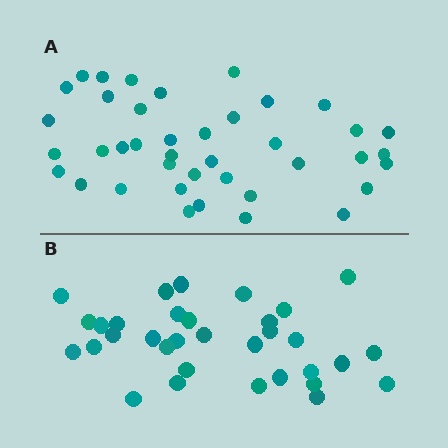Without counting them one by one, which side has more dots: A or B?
Region A (the top region) has more dots.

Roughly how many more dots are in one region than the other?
Region A has roughly 8 or so more dots than region B.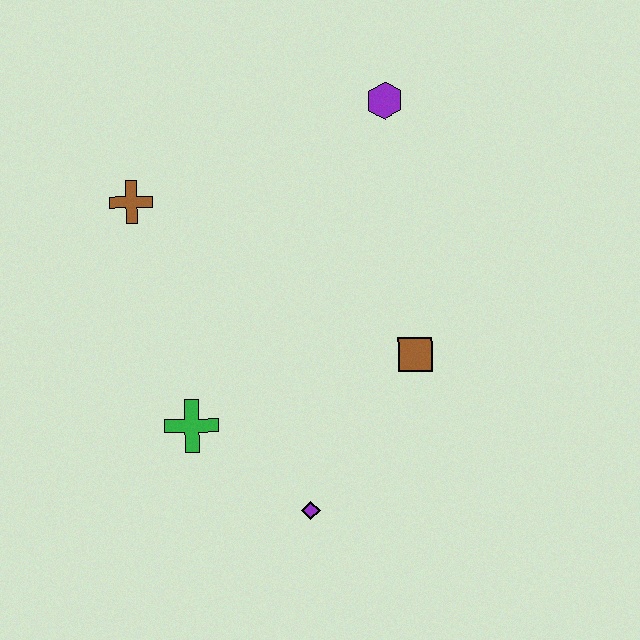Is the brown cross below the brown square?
No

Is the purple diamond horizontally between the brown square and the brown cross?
Yes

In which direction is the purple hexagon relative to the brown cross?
The purple hexagon is to the right of the brown cross.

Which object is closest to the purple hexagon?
The brown square is closest to the purple hexagon.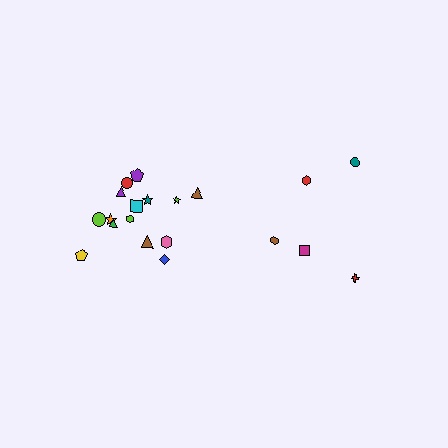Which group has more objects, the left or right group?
The left group.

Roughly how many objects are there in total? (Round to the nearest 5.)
Roughly 20 objects in total.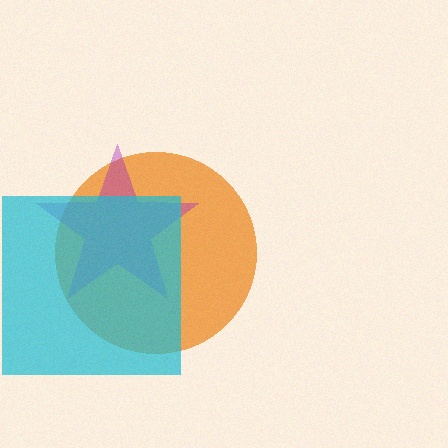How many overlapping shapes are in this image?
There are 3 overlapping shapes in the image.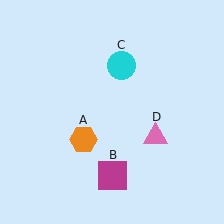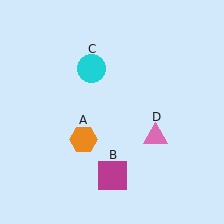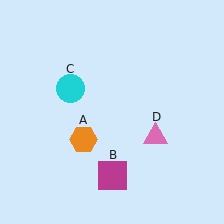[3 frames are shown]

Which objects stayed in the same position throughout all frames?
Orange hexagon (object A) and magenta square (object B) and pink triangle (object D) remained stationary.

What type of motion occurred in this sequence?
The cyan circle (object C) rotated counterclockwise around the center of the scene.